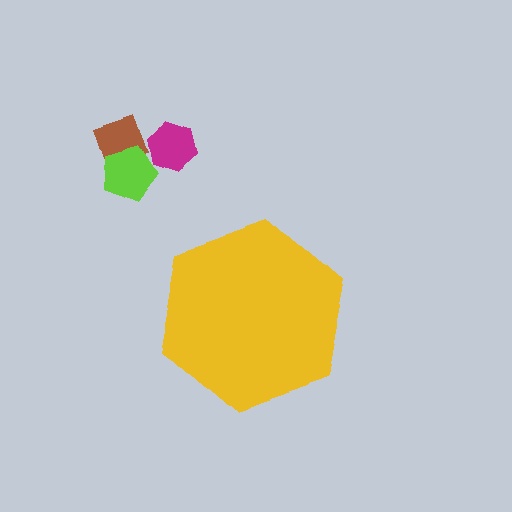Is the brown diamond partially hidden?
No, the brown diamond is fully visible.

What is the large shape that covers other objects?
A yellow hexagon.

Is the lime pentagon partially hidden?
No, the lime pentagon is fully visible.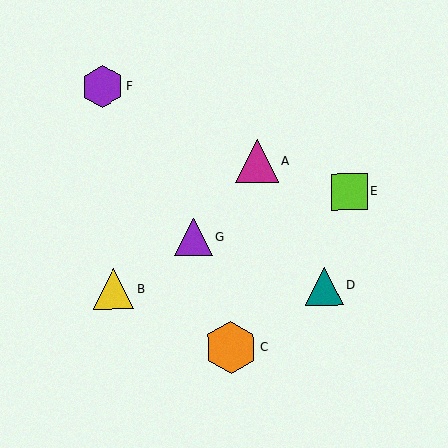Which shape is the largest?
The orange hexagon (labeled C) is the largest.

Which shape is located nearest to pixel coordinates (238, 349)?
The orange hexagon (labeled C) at (231, 347) is nearest to that location.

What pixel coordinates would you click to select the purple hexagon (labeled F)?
Click at (103, 86) to select the purple hexagon F.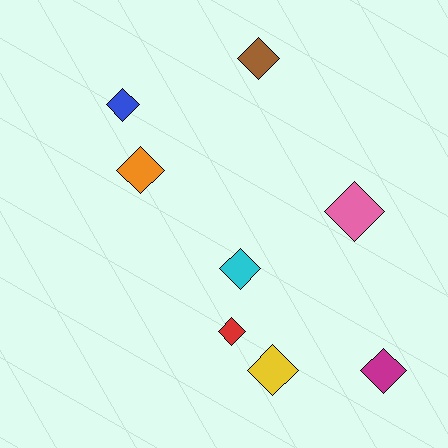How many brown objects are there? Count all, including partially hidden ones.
There is 1 brown object.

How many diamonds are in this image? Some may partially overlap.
There are 8 diamonds.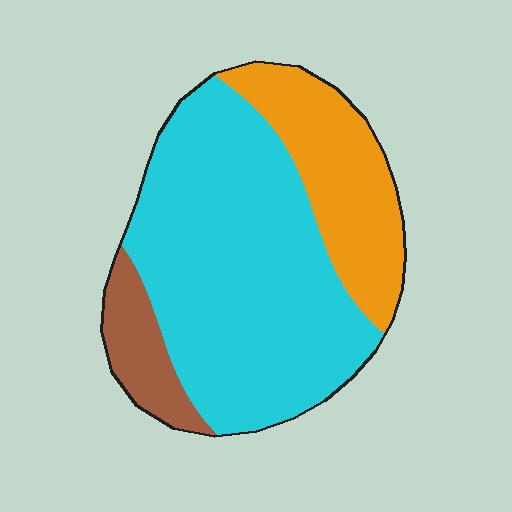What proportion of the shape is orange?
Orange covers 25% of the shape.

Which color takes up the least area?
Brown, at roughly 10%.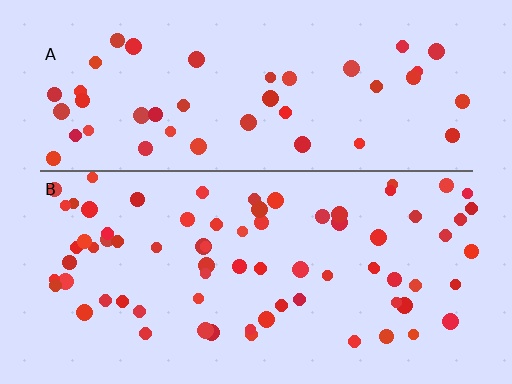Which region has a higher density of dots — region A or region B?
B (the bottom).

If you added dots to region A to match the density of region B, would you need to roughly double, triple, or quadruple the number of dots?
Approximately double.